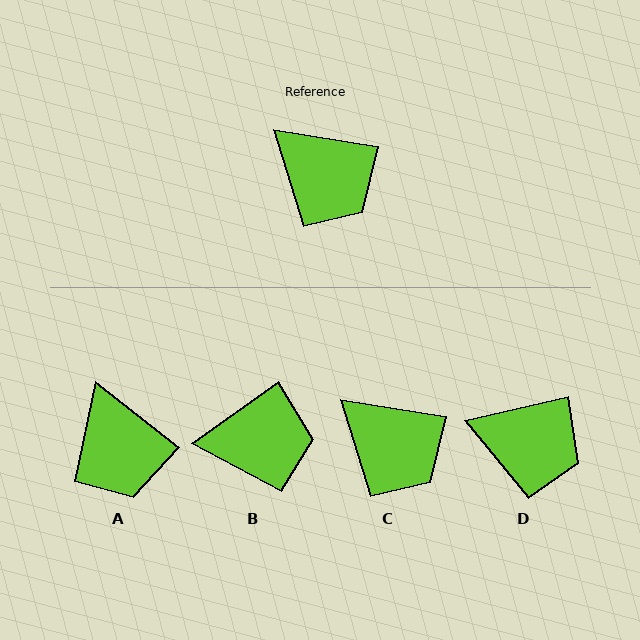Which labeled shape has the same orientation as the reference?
C.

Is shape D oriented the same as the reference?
No, it is off by about 22 degrees.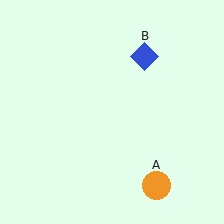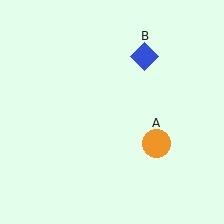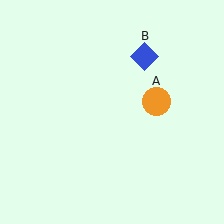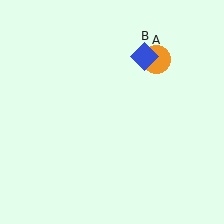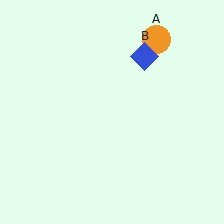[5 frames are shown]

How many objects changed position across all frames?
1 object changed position: orange circle (object A).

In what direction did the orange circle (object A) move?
The orange circle (object A) moved up.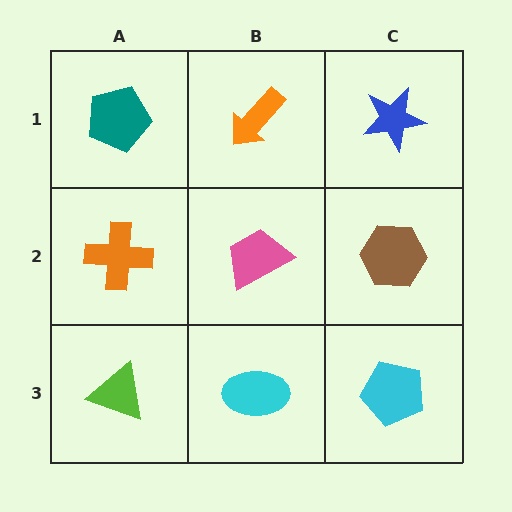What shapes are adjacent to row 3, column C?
A brown hexagon (row 2, column C), a cyan ellipse (row 3, column B).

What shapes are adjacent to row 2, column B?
An orange arrow (row 1, column B), a cyan ellipse (row 3, column B), an orange cross (row 2, column A), a brown hexagon (row 2, column C).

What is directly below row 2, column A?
A lime triangle.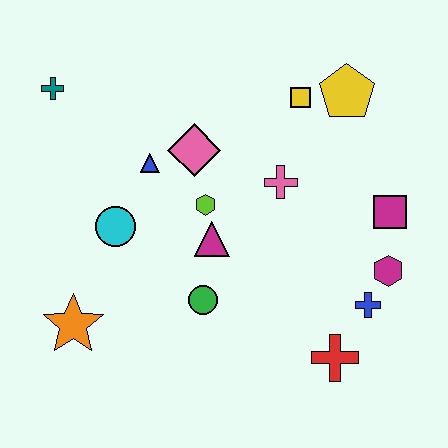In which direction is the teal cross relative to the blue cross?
The teal cross is to the left of the blue cross.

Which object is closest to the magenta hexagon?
The blue cross is closest to the magenta hexagon.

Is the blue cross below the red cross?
No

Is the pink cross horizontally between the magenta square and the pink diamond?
Yes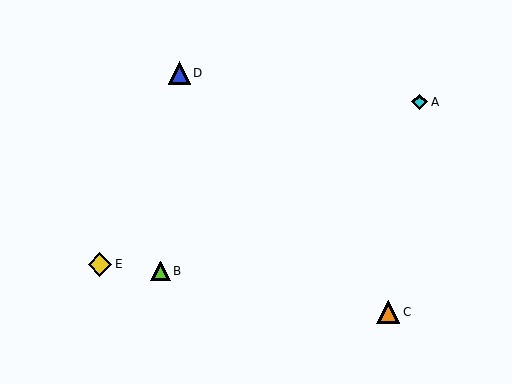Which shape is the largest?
The yellow diamond (labeled E) is the largest.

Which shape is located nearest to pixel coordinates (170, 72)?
The blue triangle (labeled D) at (179, 73) is nearest to that location.